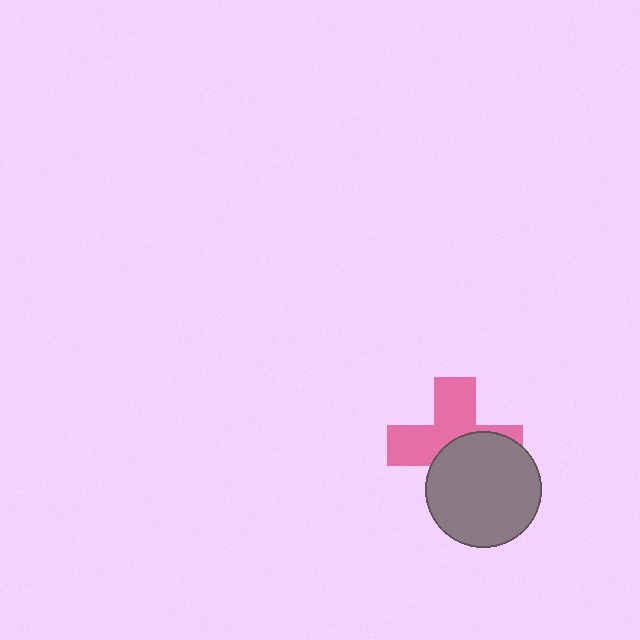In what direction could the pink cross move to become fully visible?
The pink cross could move toward the upper-left. That would shift it out from behind the gray circle entirely.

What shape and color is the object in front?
The object in front is a gray circle.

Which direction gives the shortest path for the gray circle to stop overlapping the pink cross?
Moving toward the lower-right gives the shortest separation.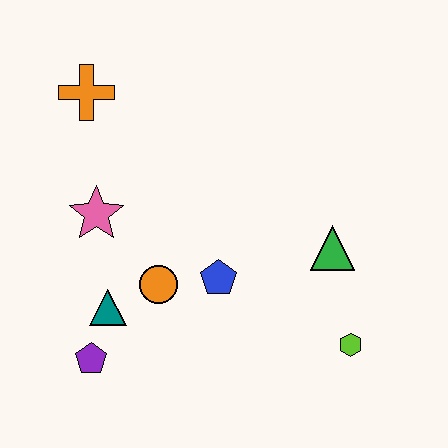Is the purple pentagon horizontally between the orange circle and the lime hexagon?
No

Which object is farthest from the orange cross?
The lime hexagon is farthest from the orange cross.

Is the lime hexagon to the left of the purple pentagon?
No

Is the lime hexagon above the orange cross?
No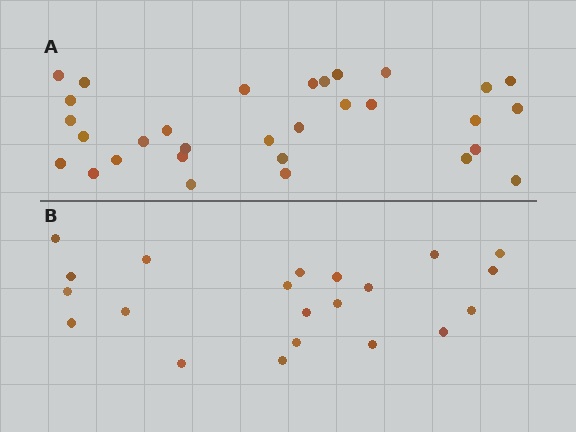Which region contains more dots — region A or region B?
Region A (the top region) has more dots.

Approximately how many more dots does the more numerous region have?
Region A has roughly 10 or so more dots than region B.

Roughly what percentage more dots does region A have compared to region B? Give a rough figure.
About 50% more.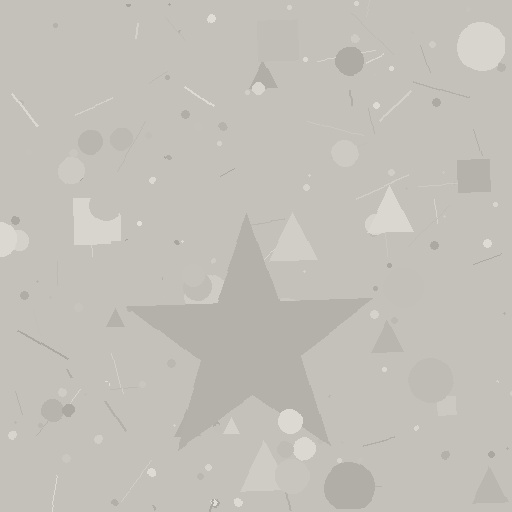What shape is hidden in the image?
A star is hidden in the image.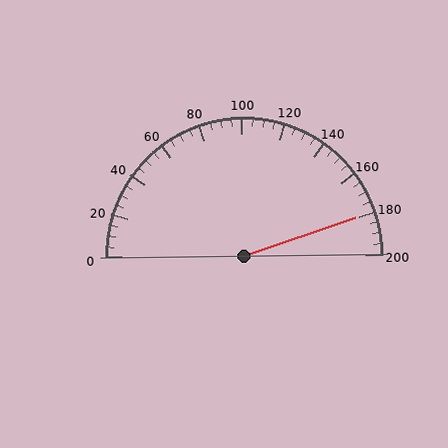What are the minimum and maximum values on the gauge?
The gauge ranges from 0 to 200.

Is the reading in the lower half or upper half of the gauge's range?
The reading is in the upper half of the range (0 to 200).